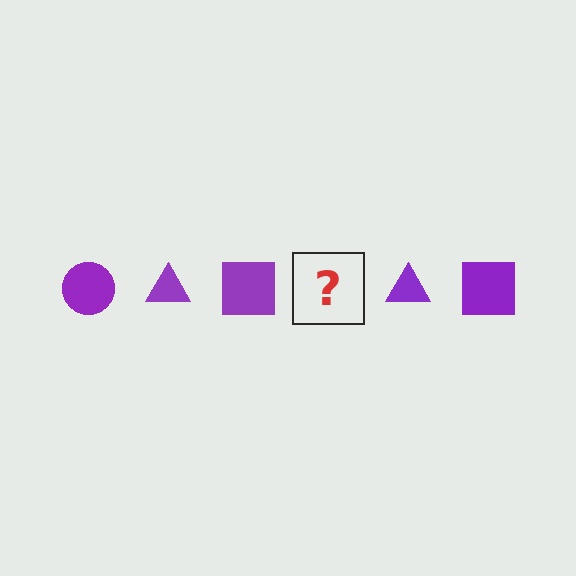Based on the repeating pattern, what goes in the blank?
The blank should be a purple circle.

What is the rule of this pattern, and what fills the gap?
The rule is that the pattern cycles through circle, triangle, square shapes in purple. The gap should be filled with a purple circle.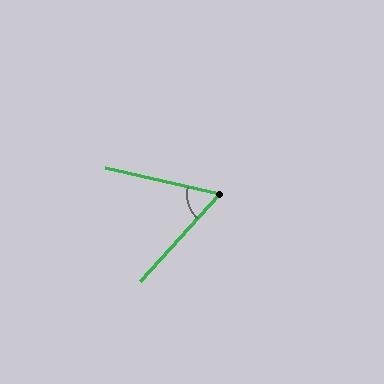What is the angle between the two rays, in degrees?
Approximately 61 degrees.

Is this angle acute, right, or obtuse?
It is acute.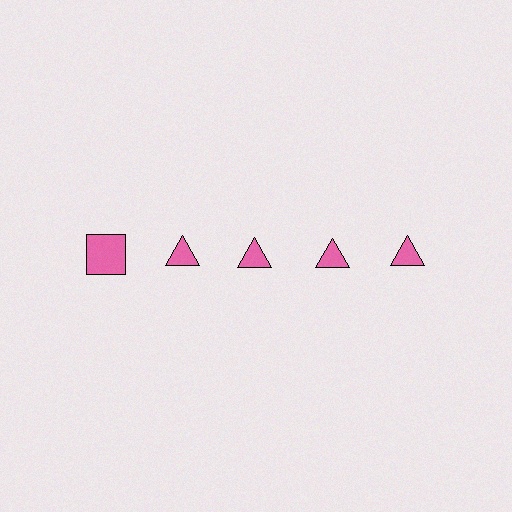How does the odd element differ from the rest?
It has a different shape: square instead of triangle.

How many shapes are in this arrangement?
There are 5 shapes arranged in a grid pattern.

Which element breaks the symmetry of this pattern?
The pink square in the top row, leftmost column breaks the symmetry. All other shapes are pink triangles.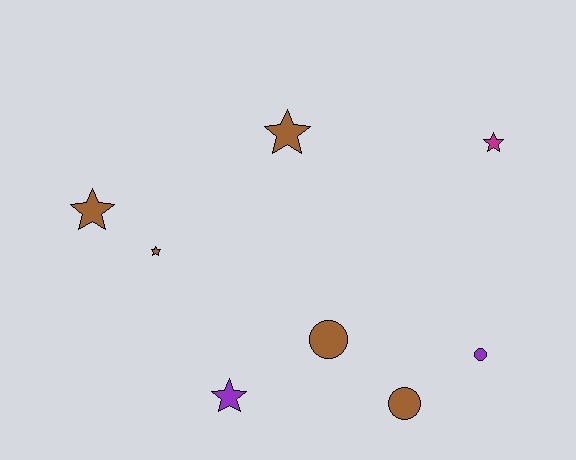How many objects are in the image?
There are 8 objects.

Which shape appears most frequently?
Star, with 5 objects.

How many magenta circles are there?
There are no magenta circles.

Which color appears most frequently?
Brown, with 5 objects.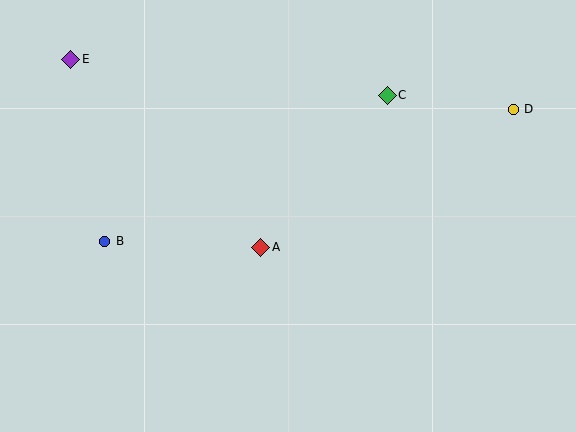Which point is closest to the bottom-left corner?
Point B is closest to the bottom-left corner.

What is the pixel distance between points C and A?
The distance between C and A is 198 pixels.